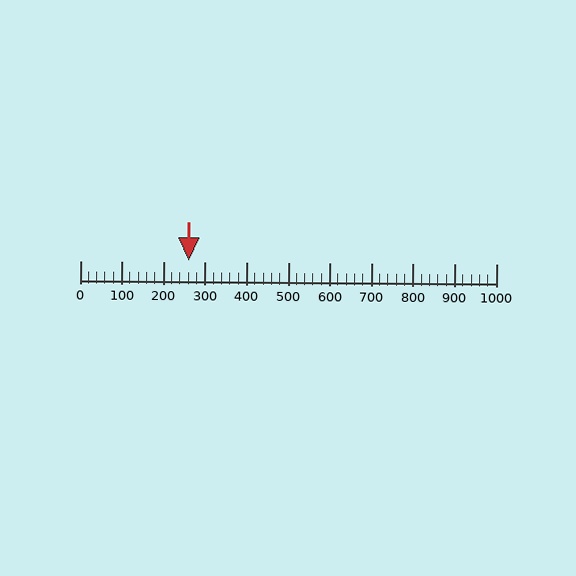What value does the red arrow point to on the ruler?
The red arrow points to approximately 260.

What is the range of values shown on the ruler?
The ruler shows values from 0 to 1000.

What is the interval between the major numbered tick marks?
The major tick marks are spaced 100 units apart.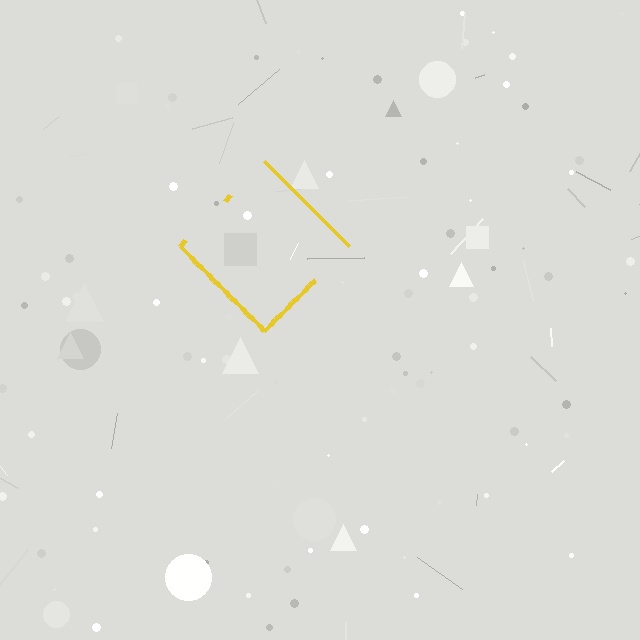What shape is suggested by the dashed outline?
The dashed outline suggests a diamond.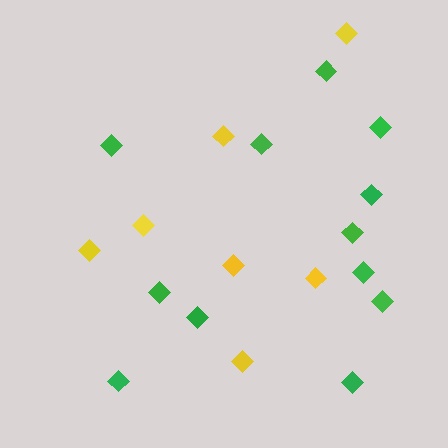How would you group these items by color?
There are 2 groups: one group of green diamonds (12) and one group of yellow diamonds (7).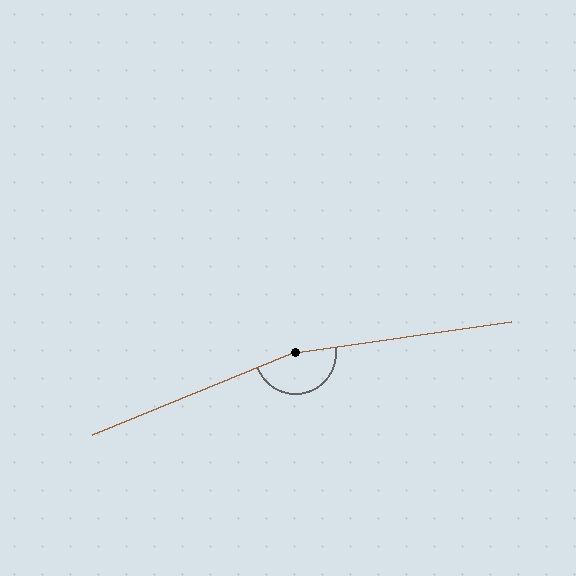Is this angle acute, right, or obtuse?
It is obtuse.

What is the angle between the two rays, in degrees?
Approximately 166 degrees.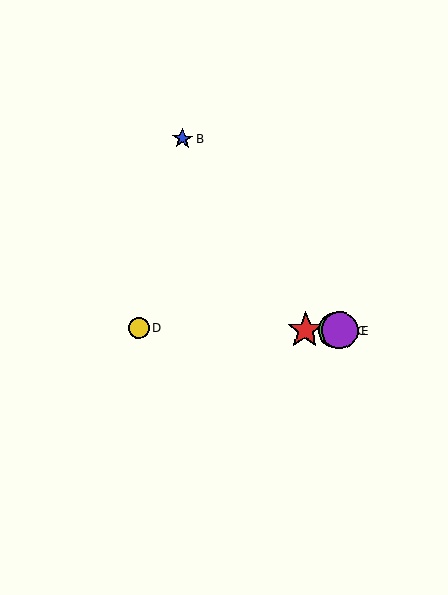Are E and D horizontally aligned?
Yes, both are at y≈330.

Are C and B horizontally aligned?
No, C is at y≈330 and B is at y≈139.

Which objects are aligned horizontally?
Objects A, C, D, E are aligned horizontally.